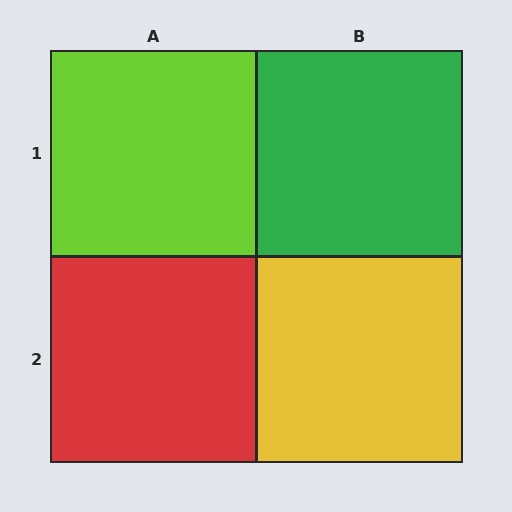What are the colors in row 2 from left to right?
Red, yellow.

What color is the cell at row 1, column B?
Green.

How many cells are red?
1 cell is red.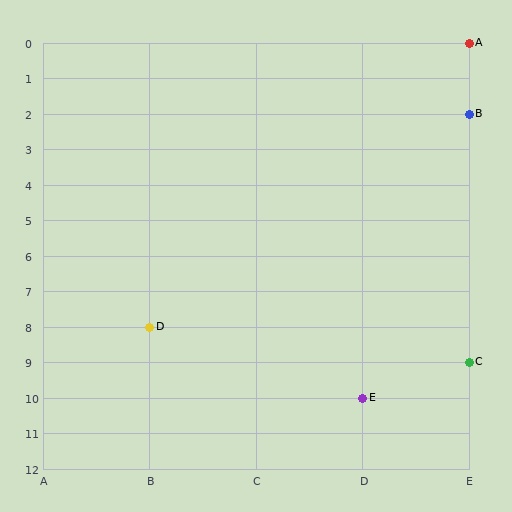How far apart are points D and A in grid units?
Points D and A are 3 columns and 8 rows apart (about 8.5 grid units diagonally).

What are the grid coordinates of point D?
Point D is at grid coordinates (B, 8).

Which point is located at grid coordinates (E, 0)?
Point A is at (E, 0).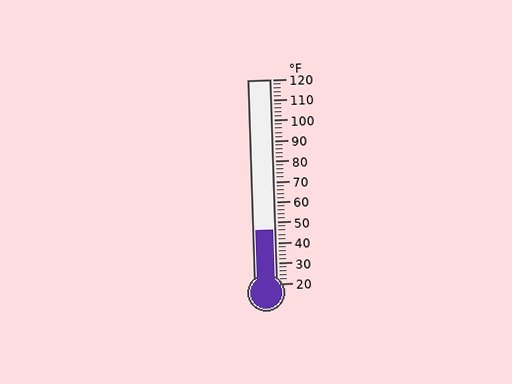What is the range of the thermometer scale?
The thermometer scale ranges from 20°F to 120°F.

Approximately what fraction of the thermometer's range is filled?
The thermometer is filled to approximately 25% of its range.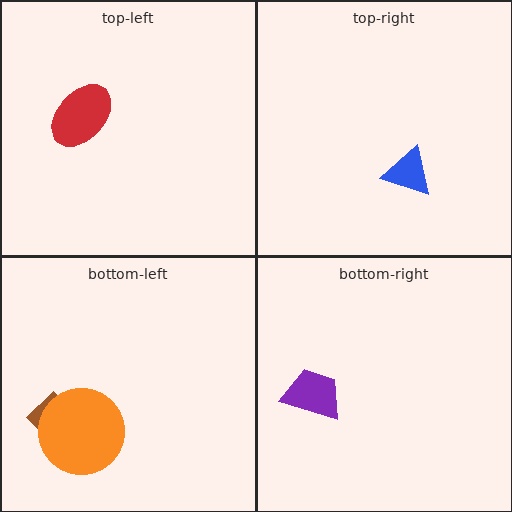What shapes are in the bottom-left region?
The brown diamond, the orange circle.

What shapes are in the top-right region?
The blue triangle.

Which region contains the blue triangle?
The top-right region.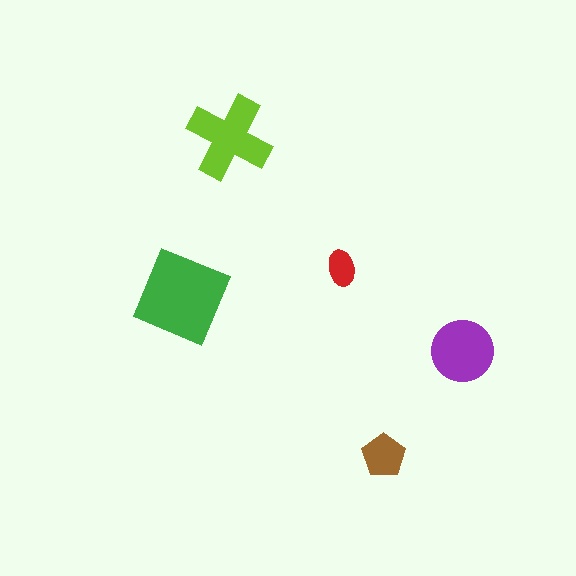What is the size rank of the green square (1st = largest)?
1st.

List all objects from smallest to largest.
The red ellipse, the brown pentagon, the purple circle, the lime cross, the green square.